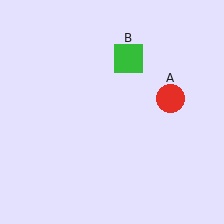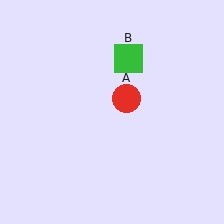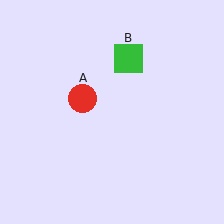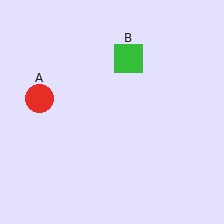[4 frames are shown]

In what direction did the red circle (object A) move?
The red circle (object A) moved left.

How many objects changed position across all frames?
1 object changed position: red circle (object A).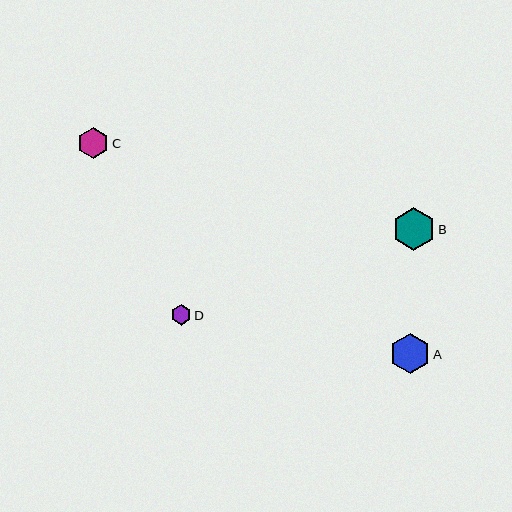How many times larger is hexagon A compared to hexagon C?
Hexagon A is approximately 1.3 times the size of hexagon C.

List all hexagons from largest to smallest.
From largest to smallest: B, A, C, D.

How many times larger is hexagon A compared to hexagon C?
Hexagon A is approximately 1.3 times the size of hexagon C.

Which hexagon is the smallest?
Hexagon D is the smallest with a size of approximately 20 pixels.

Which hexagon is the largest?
Hexagon B is the largest with a size of approximately 43 pixels.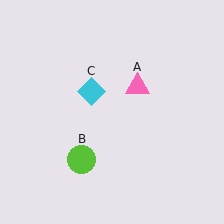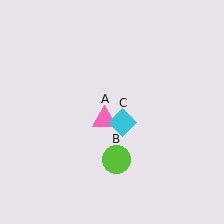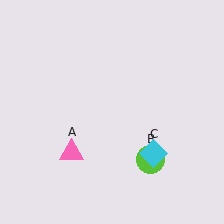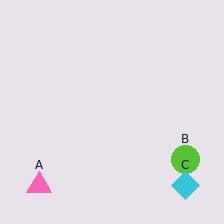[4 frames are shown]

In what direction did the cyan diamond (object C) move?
The cyan diamond (object C) moved down and to the right.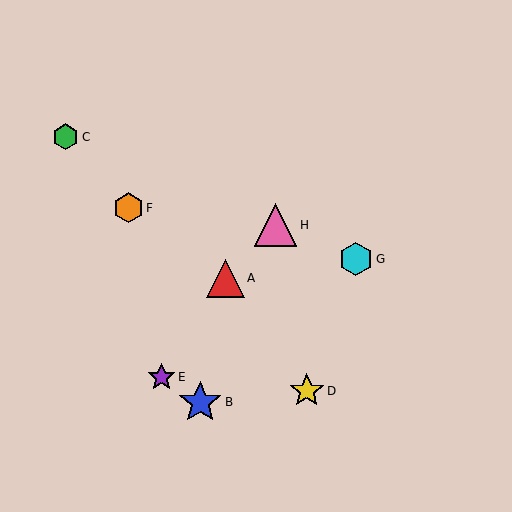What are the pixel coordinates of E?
Object E is at (161, 377).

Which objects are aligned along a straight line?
Objects C, G, H are aligned along a straight line.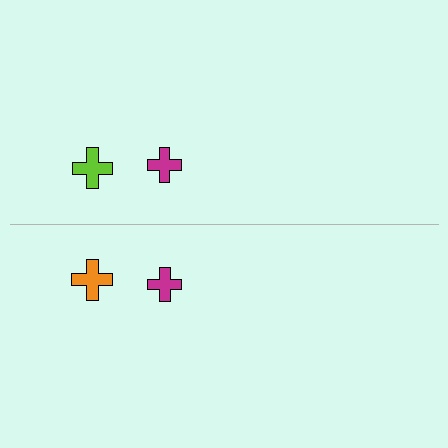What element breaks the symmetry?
The orange cross on the bottom side breaks the symmetry — its mirror counterpart is lime.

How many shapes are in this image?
There are 4 shapes in this image.